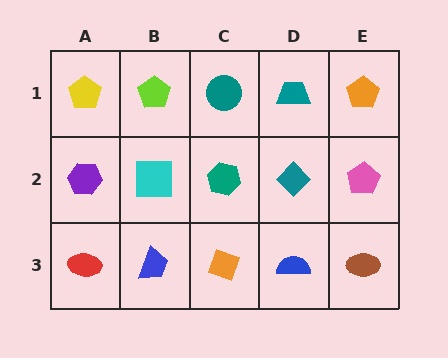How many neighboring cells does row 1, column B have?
3.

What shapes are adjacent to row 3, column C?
A teal hexagon (row 2, column C), a blue trapezoid (row 3, column B), a blue semicircle (row 3, column D).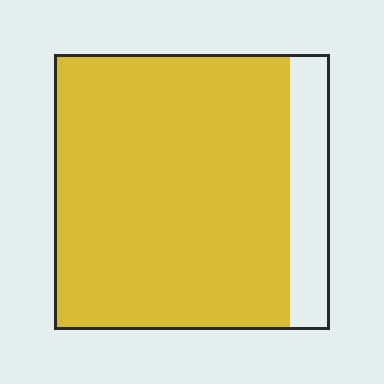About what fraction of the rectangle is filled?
About seven eighths (7/8).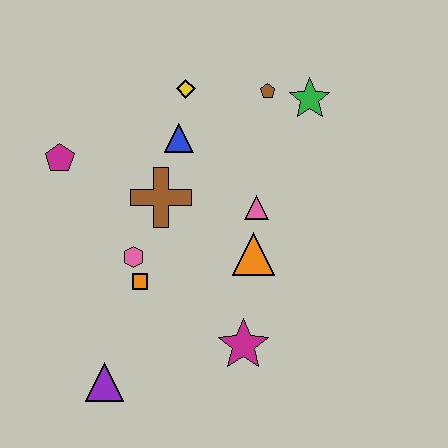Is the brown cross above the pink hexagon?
Yes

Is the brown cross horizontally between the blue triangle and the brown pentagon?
No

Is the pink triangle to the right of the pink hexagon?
Yes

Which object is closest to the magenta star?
The orange triangle is closest to the magenta star.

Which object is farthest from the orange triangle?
The magenta pentagon is farthest from the orange triangle.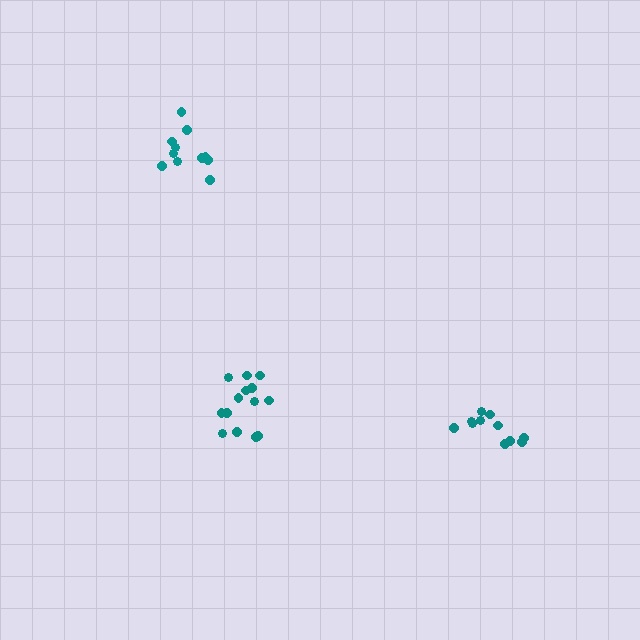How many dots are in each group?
Group 1: 11 dots, Group 2: 14 dots, Group 3: 11 dots (36 total).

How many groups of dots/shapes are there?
There are 3 groups.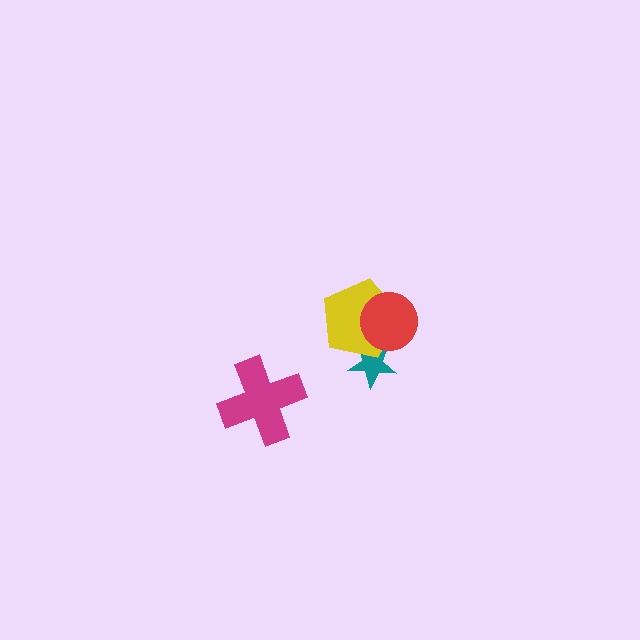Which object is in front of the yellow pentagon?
The red circle is in front of the yellow pentagon.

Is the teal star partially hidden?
Yes, it is partially covered by another shape.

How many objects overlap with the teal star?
2 objects overlap with the teal star.